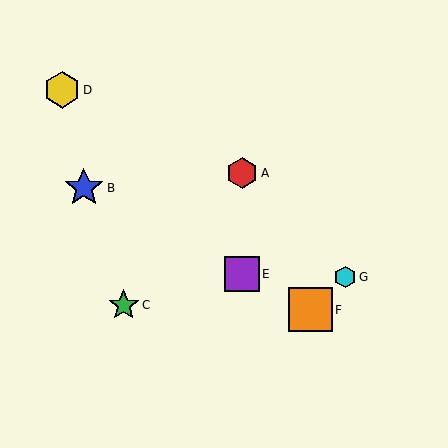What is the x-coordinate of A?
Object A is at x≈242.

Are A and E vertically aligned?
Yes, both are at x≈242.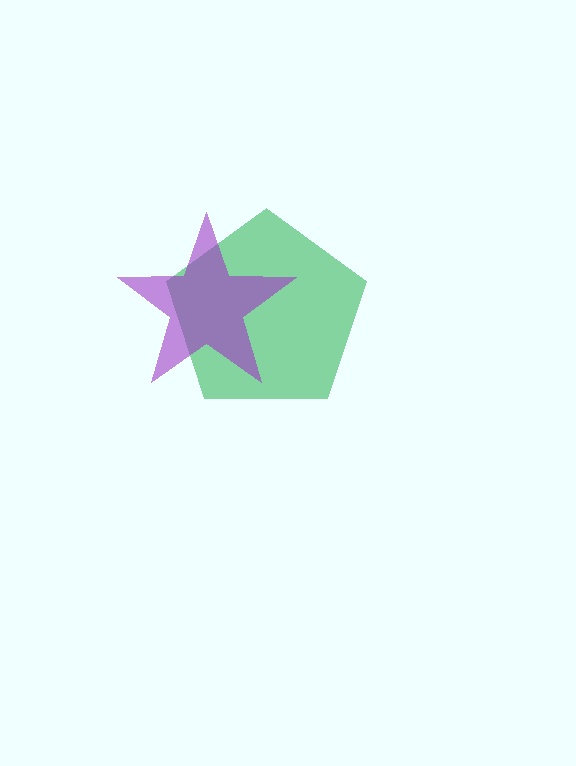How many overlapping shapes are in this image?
There are 2 overlapping shapes in the image.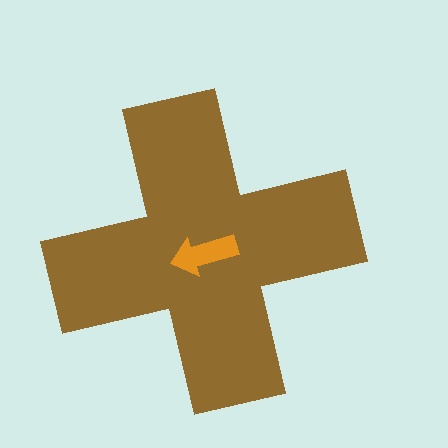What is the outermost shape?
The brown cross.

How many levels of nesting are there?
2.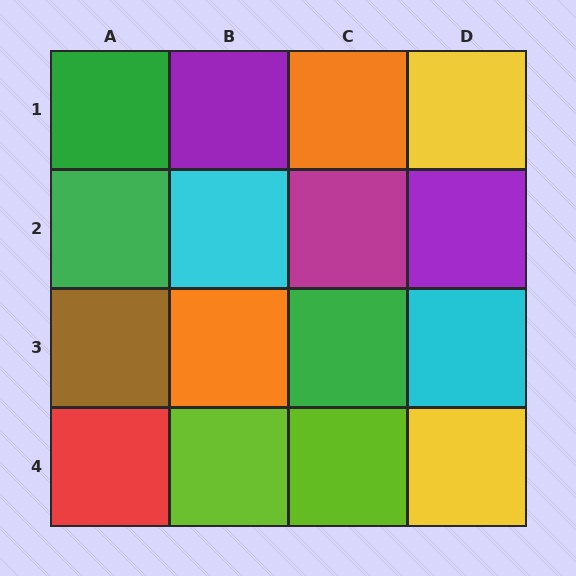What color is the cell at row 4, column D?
Yellow.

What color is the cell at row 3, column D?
Cyan.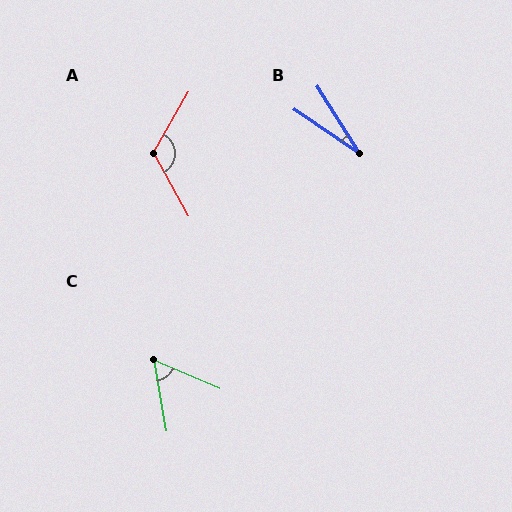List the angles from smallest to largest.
B (24°), C (57°), A (121°).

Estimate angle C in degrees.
Approximately 57 degrees.